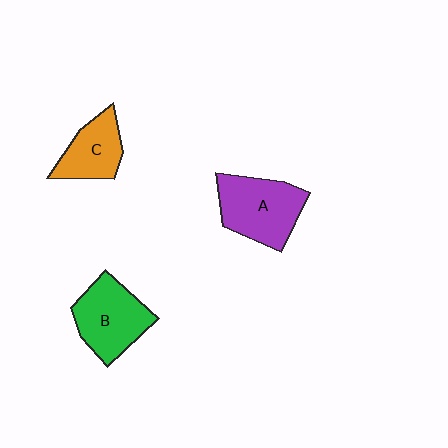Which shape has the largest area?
Shape A (purple).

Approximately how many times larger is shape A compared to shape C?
Approximately 1.5 times.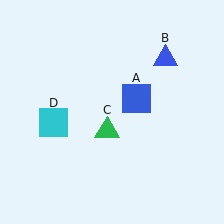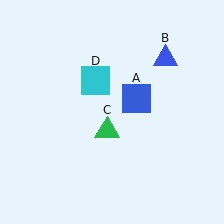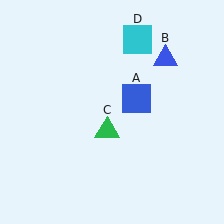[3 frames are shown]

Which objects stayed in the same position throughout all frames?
Blue square (object A) and blue triangle (object B) and green triangle (object C) remained stationary.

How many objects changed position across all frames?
1 object changed position: cyan square (object D).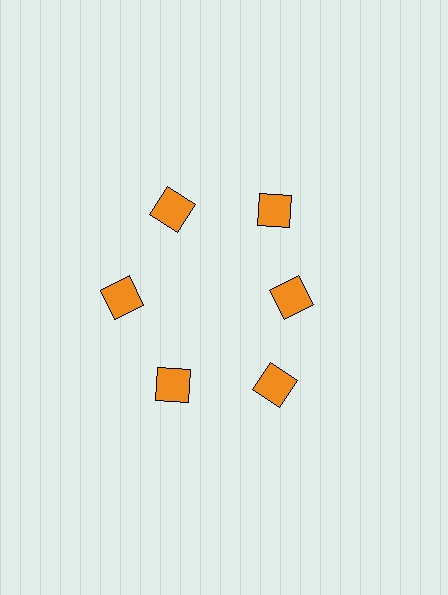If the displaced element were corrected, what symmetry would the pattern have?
It would have 6-fold rotational symmetry — the pattern would map onto itself every 60 degrees.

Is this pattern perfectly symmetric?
No. The 6 orange squares are arranged in a ring, but one element near the 3 o'clock position is pulled inward toward the center, breaking the 6-fold rotational symmetry.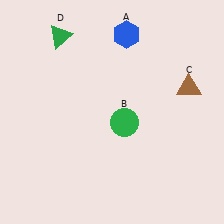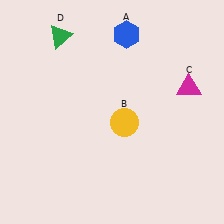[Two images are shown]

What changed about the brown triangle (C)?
In Image 1, C is brown. In Image 2, it changed to magenta.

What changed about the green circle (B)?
In Image 1, B is green. In Image 2, it changed to yellow.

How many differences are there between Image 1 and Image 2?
There are 2 differences between the two images.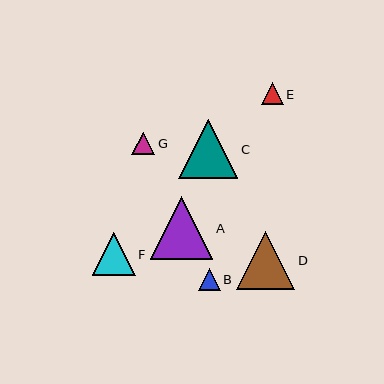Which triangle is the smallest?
Triangle B is the smallest with a size of approximately 21 pixels.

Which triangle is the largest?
Triangle A is the largest with a size of approximately 63 pixels.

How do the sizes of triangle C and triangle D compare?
Triangle C and triangle D are approximately the same size.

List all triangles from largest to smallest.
From largest to smallest: A, C, D, F, G, E, B.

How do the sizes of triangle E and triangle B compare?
Triangle E and triangle B are approximately the same size.